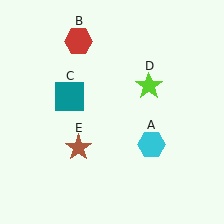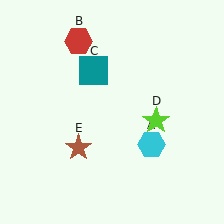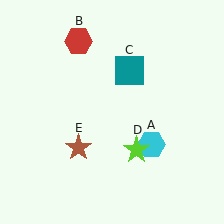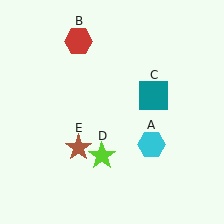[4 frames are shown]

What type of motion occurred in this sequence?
The teal square (object C), lime star (object D) rotated clockwise around the center of the scene.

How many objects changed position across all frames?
2 objects changed position: teal square (object C), lime star (object D).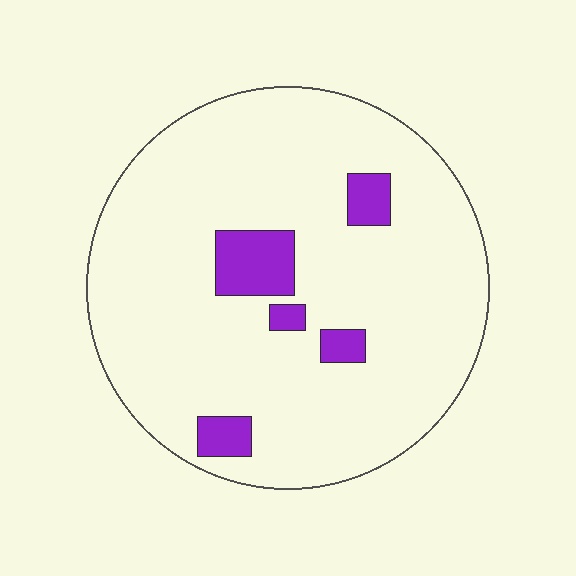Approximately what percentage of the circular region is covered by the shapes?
Approximately 10%.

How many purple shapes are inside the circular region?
5.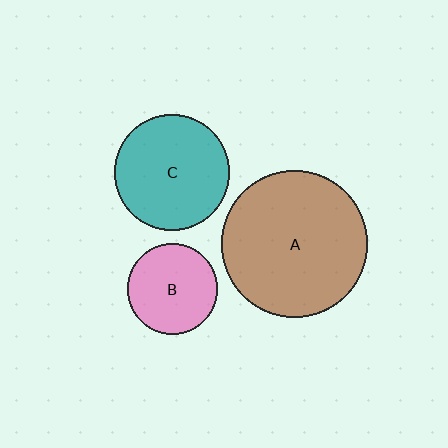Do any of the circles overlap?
No, none of the circles overlap.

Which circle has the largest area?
Circle A (brown).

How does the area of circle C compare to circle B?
Approximately 1.6 times.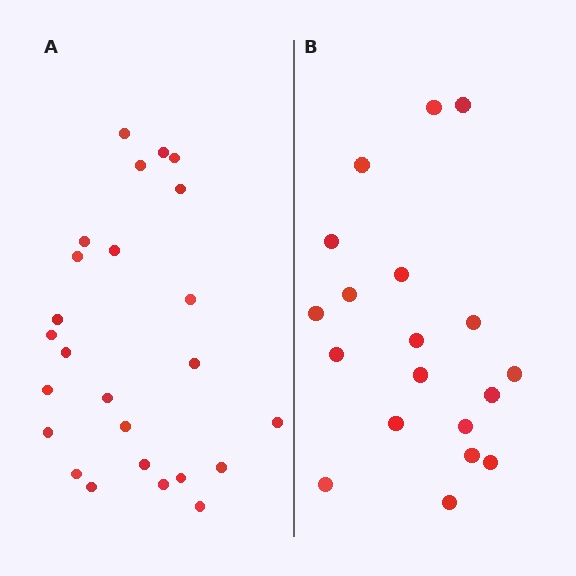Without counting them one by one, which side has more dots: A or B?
Region A (the left region) has more dots.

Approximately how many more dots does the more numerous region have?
Region A has about 6 more dots than region B.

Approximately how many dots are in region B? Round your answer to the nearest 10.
About 20 dots. (The exact count is 19, which rounds to 20.)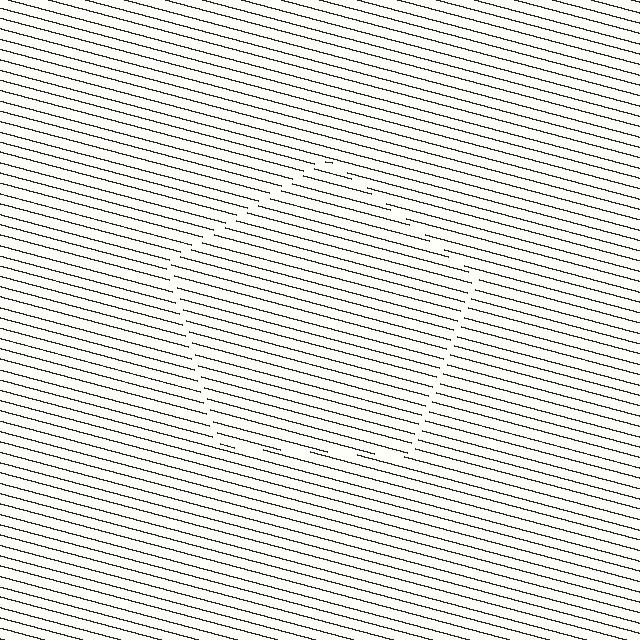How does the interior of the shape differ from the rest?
The interior of the shape contains the same grating, shifted by half a period — the contour is defined by the phase discontinuity where line-ends from the inner and outer gratings abut.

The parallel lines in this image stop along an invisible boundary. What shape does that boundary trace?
An illusory pentagon. The interior of the shape contains the same grating, shifted by half a period — the contour is defined by the phase discontinuity where line-ends from the inner and outer gratings abut.